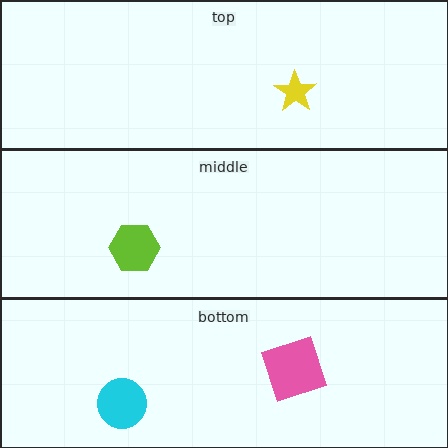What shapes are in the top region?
The yellow star.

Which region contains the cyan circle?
The bottom region.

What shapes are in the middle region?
The lime hexagon.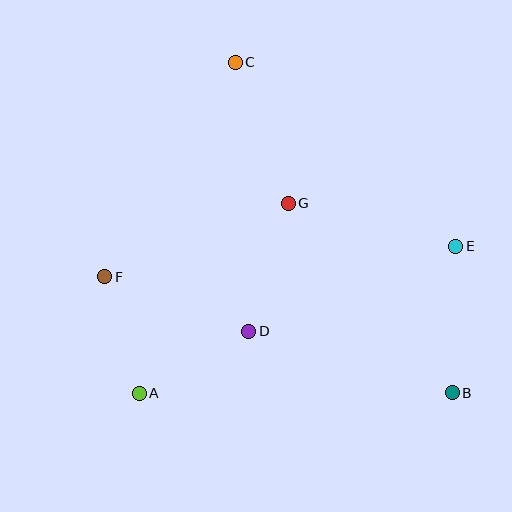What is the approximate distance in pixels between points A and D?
The distance between A and D is approximately 126 pixels.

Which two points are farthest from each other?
Points B and C are farthest from each other.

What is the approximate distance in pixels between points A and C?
The distance between A and C is approximately 345 pixels.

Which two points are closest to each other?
Points A and F are closest to each other.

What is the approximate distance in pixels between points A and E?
The distance between A and E is approximately 349 pixels.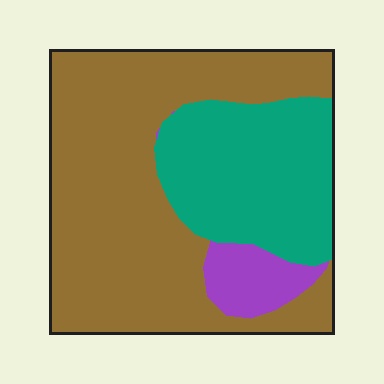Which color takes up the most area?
Brown, at roughly 60%.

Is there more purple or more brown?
Brown.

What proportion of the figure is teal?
Teal covers 31% of the figure.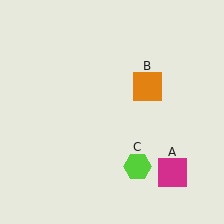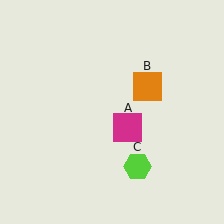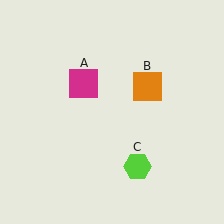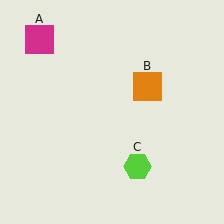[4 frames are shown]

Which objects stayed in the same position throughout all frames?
Orange square (object B) and lime hexagon (object C) remained stationary.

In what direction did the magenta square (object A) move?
The magenta square (object A) moved up and to the left.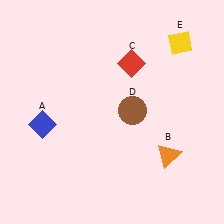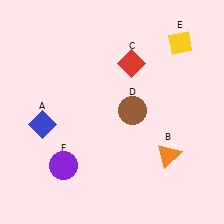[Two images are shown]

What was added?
A purple circle (F) was added in Image 2.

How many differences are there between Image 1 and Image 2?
There is 1 difference between the two images.